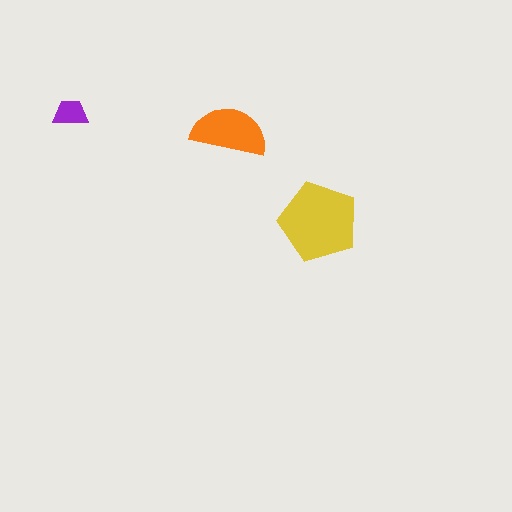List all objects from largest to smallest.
The yellow pentagon, the orange semicircle, the purple trapezoid.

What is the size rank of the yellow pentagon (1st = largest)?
1st.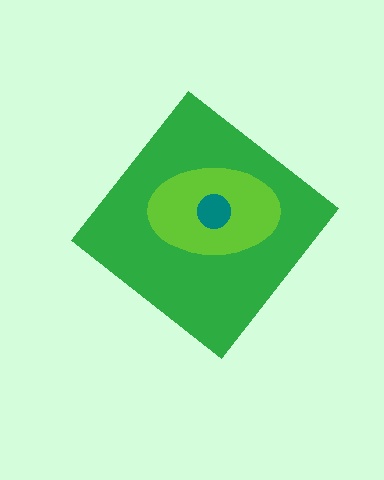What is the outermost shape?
The green diamond.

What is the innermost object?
The teal circle.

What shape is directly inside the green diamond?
The lime ellipse.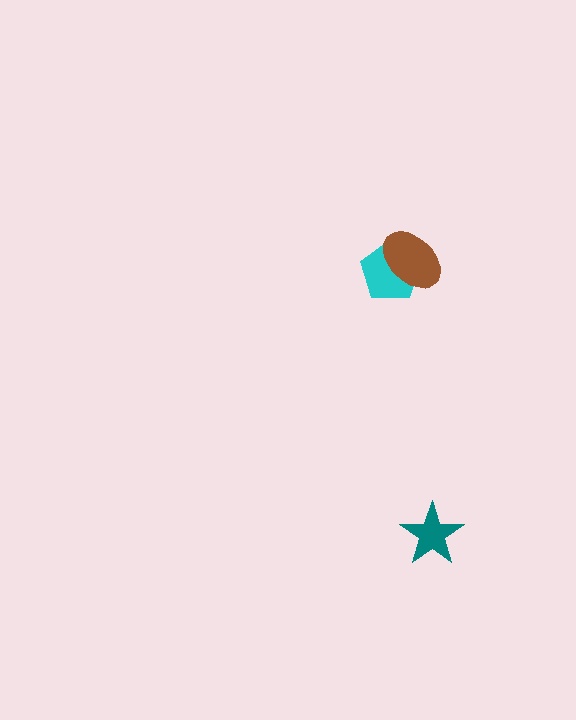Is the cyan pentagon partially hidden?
Yes, it is partially covered by another shape.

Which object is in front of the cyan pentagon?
The brown ellipse is in front of the cyan pentagon.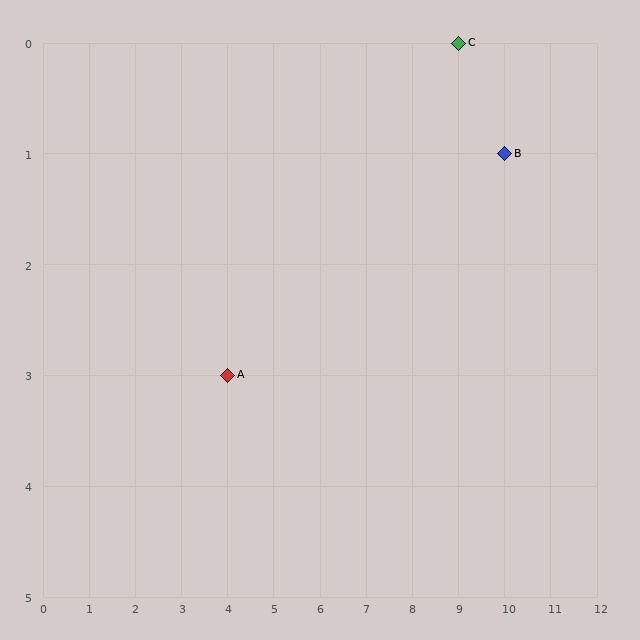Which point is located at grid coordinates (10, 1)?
Point B is at (10, 1).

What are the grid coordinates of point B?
Point B is at grid coordinates (10, 1).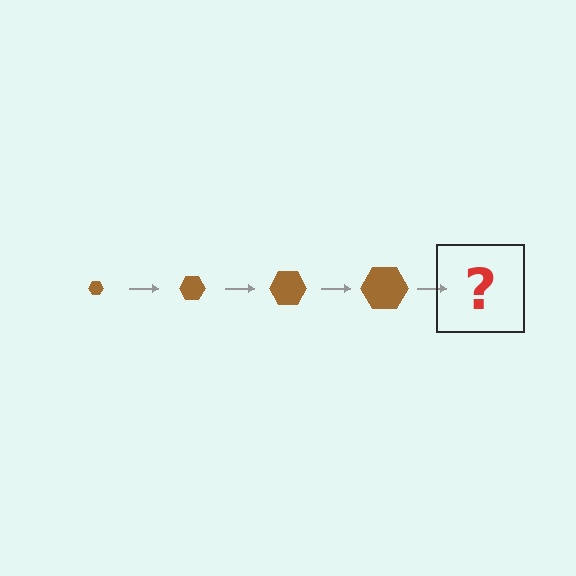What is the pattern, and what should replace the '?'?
The pattern is that the hexagon gets progressively larger each step. The '?' should be a brown hexagon, larger than the previous one.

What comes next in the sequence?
The next element should be a brown hexagon, larger than the previous one.